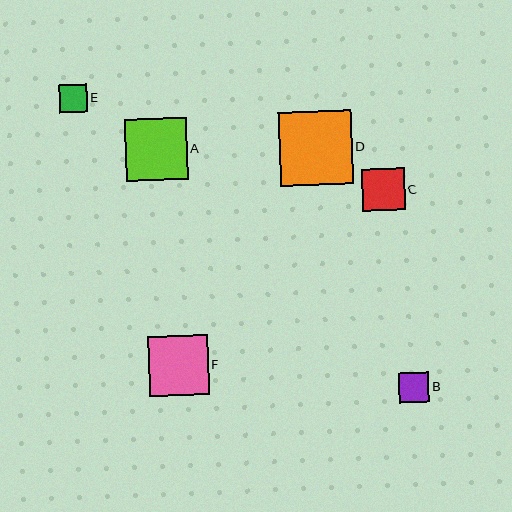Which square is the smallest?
Square E is the smallest with a size of approximately 28 pixels.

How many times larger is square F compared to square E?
Square F is approximately 2.2 times the size of square E.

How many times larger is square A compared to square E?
Square A is approximately 2.3 times the size of square E.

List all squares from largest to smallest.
From largest to smallest: D, A, F, C, B, E.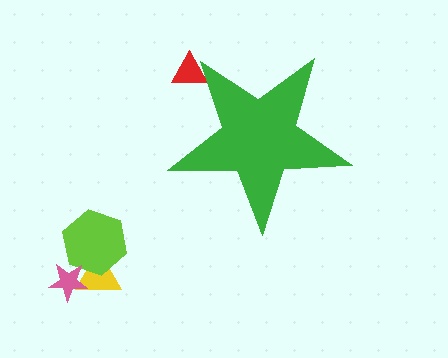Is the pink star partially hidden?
No, the pink star is fully visible.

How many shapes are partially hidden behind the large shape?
1 shape is partially hidden.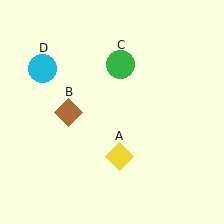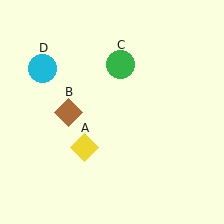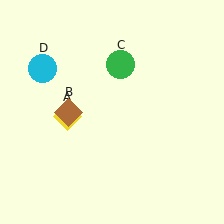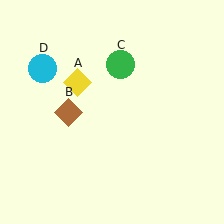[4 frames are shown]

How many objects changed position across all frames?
1 object changed position: yellow diamond (object A).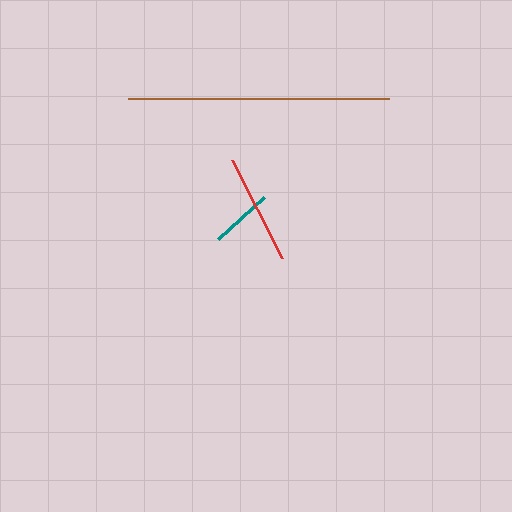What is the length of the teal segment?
The teal segment is approximately 62 pixels long.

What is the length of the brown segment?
The brown segment is approximately 261 pixels long.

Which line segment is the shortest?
The teal line is the shortest at approximately 62 pixels.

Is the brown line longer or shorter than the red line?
The brown line is longer than the red line.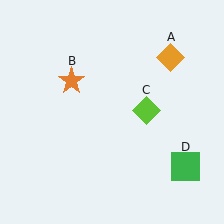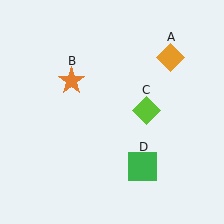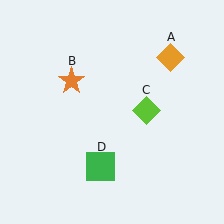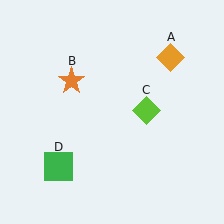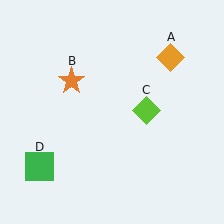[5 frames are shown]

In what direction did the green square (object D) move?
The green square (object D) moved left.